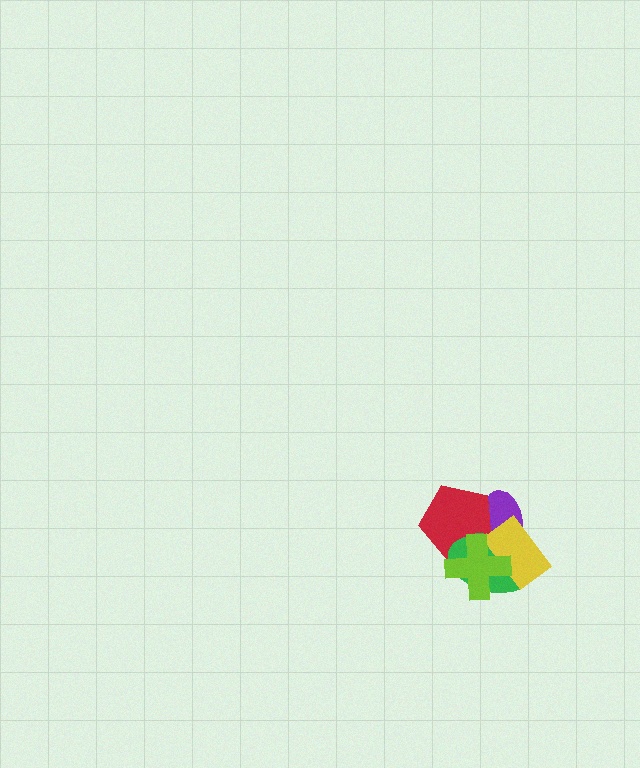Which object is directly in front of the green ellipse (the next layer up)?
The yellow rectangle is directly in front of the green ellipse.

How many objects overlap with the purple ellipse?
4 objects overlap with the purple ellipse.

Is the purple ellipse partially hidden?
Yes, it is partially covered by another shape.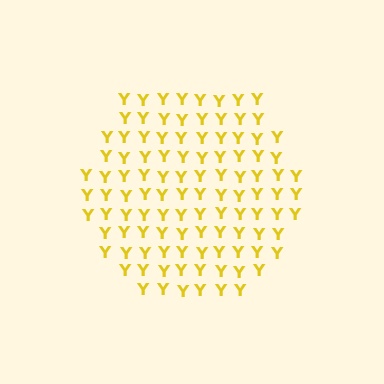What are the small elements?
The small elements are letter Y's.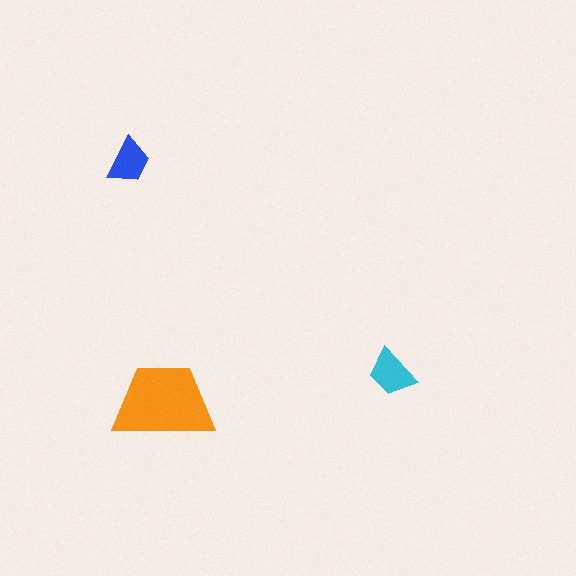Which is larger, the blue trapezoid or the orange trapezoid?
The orange one.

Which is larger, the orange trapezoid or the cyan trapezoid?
The orange one.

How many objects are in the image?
There are 3 objects in the image.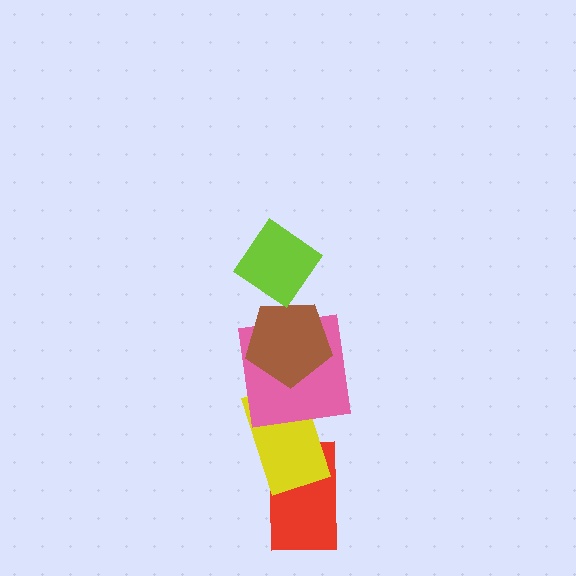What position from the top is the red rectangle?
The red rectangle is 5th from the top.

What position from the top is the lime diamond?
The lime diamond is 1st from the top.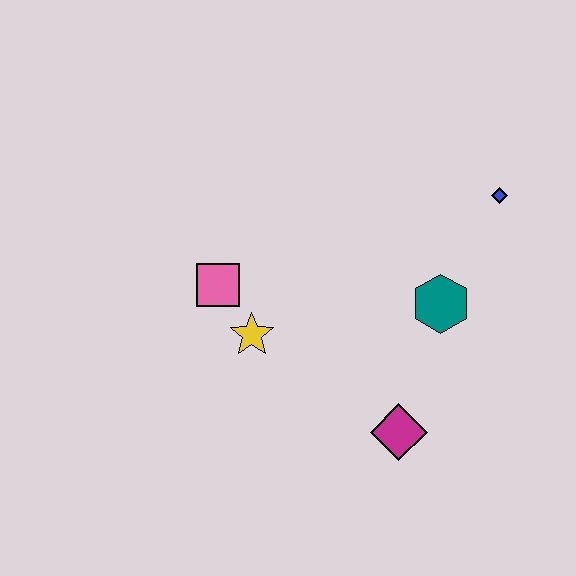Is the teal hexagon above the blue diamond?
No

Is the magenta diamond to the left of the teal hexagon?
Yes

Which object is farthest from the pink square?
The blue diamond is farthest from the pink square.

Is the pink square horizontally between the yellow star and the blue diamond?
No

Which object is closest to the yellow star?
The pink square is closest to the yellow star.